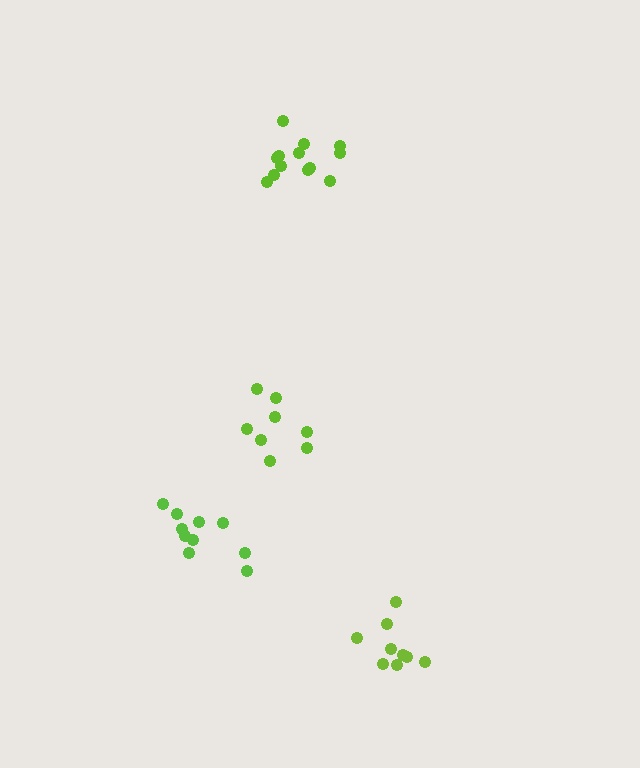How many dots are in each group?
Group 1: 13 dots, Group 2: 10 dots, Group 3: 8 dots, Group 4: 9 dots (40 total).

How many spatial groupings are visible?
There are 4 spatial groupings.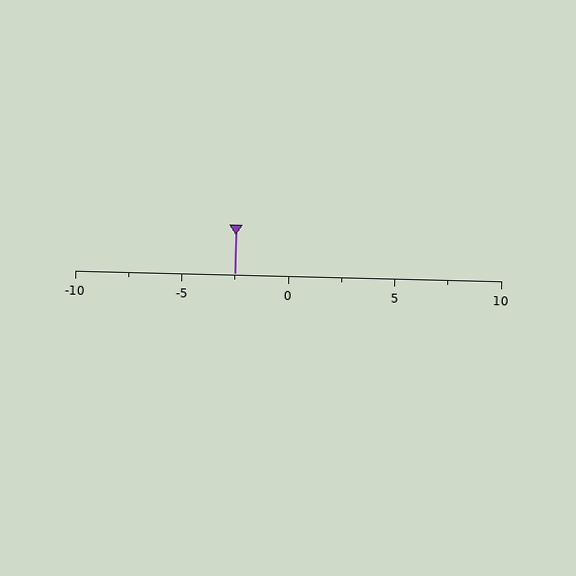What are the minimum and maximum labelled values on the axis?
The axis runs from -10 to 10.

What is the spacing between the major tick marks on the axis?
The major ticks are spaced 5 apart.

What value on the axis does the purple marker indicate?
The marker indicates approximately -2.5.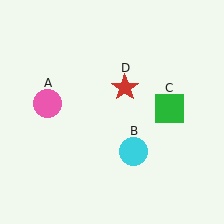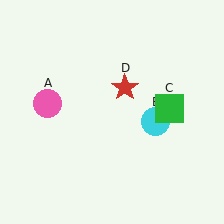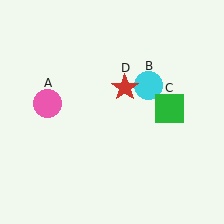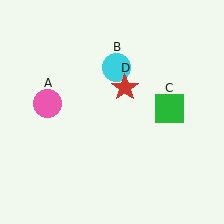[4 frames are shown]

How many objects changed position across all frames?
1 object changed position: cyan circle (object B).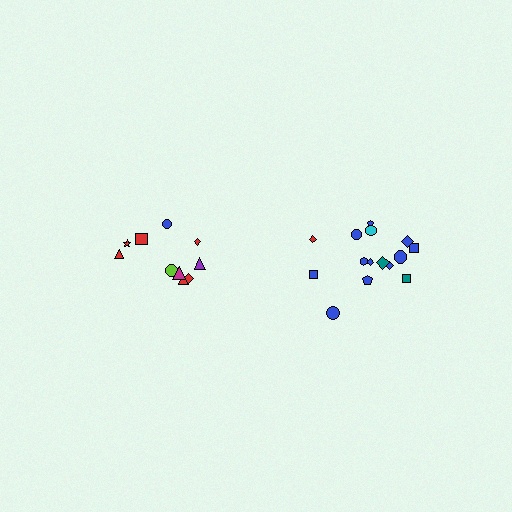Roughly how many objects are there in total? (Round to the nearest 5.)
Roughly 25 objects in total.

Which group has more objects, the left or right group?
The right group.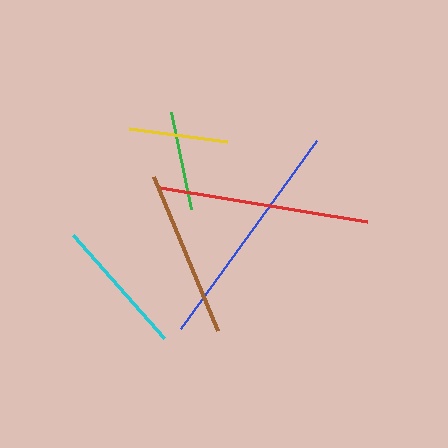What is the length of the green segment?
The green segment is approximately 99 pixels long.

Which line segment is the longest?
The blue line is the longest at approximately 232 pixels.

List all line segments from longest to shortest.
From longest to shortest: blue, red, brown, cyan, green, yellow.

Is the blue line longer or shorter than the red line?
The blue line is longer than the red line.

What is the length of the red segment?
The red segment is approximately 209 pixels long.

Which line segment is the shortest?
The yellow line is the shortest at approximately 99 pixels.